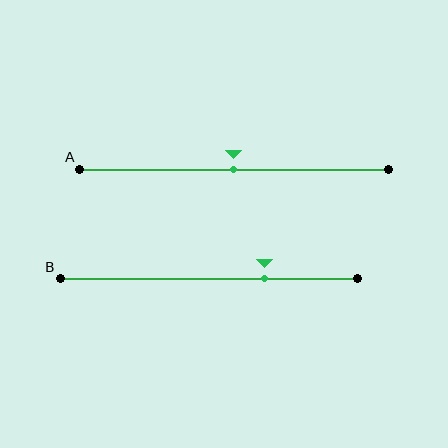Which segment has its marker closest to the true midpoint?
Segment A has its marker closest to the true midpoint.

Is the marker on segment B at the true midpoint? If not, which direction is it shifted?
No, the marker on segment B is shifted to the right by about 19% of the segment length.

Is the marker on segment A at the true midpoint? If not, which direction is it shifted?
Yes, the marker on segment A is at the true midpoint.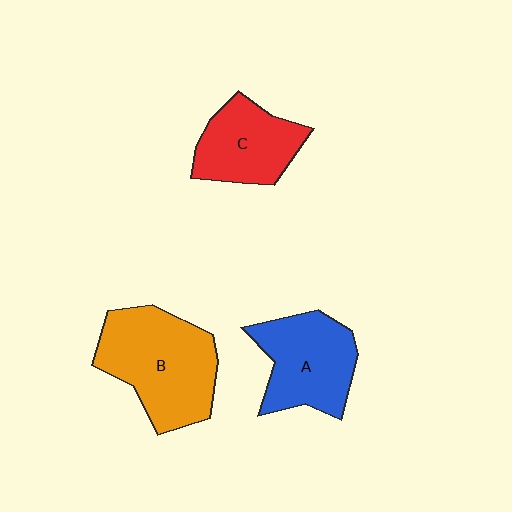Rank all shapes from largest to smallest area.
From largest to smallest: B (orange), A (blue), C (red).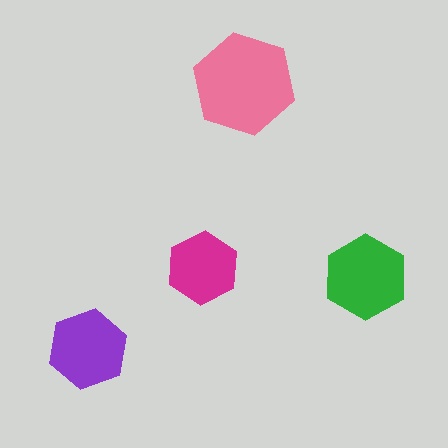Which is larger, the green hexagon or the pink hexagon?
The pink one.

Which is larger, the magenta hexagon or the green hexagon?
The green one.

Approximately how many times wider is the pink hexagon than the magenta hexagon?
About 1.5 times wider.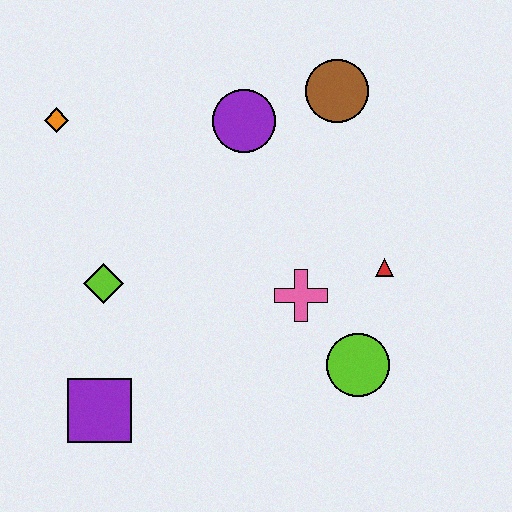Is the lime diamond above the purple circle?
No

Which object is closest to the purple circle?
The brown circle is closest to the purple circle.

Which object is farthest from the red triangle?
The orange diamond is farthest from the red triangle.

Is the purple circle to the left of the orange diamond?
No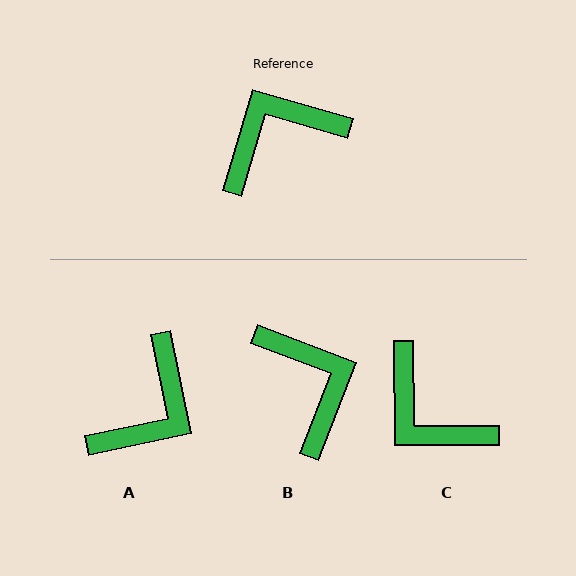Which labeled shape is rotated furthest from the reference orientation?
A, about 152 degrees away.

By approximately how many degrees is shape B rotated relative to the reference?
Approximately 95 degrees clockwise.